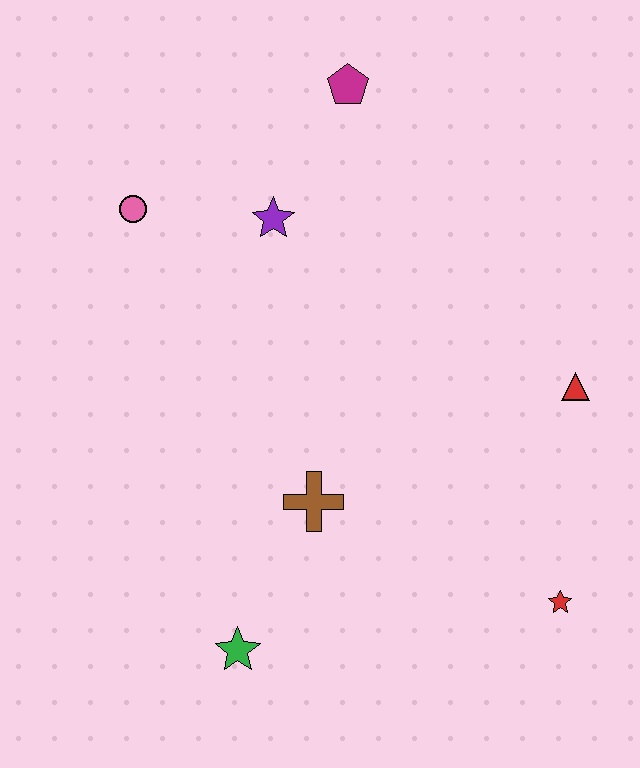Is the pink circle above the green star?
Yes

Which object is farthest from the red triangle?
The pink circle is farthest from the red triangle.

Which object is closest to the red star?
The red triangle is closest to the red star.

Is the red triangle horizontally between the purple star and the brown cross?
No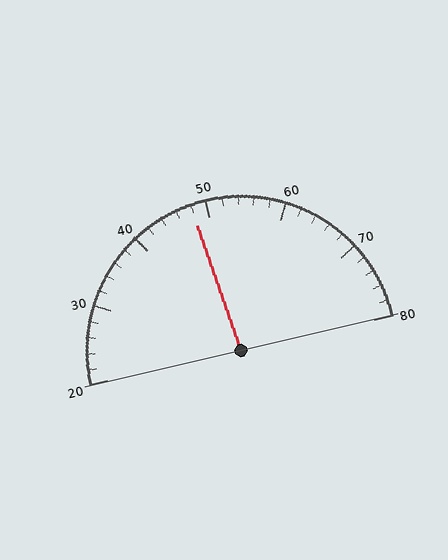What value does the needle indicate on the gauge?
The needle indicates approximately 48.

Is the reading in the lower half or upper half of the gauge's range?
The reading is in the lower half of the range (20 to 80).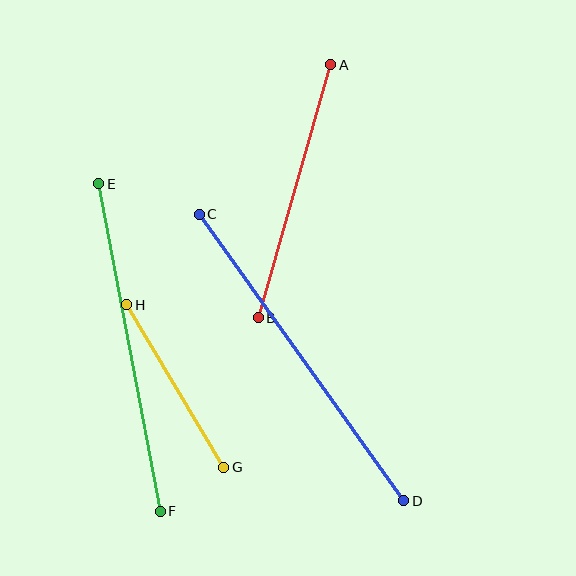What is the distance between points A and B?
The distance is approximately 263 pixels.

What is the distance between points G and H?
The distance is approximately 189 pixels.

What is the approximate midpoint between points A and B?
The midpoint is at approximately (295, 191) pixels.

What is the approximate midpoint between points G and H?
The midpoint is at approximately (175, 386) pixels.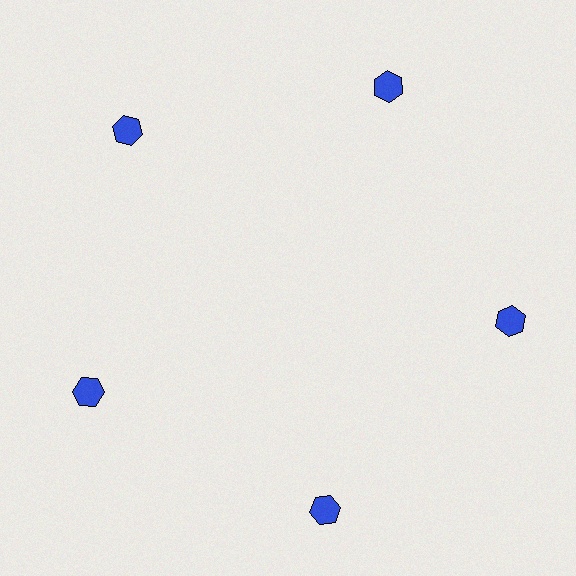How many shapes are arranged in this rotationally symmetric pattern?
There are 5 shapes, arranged in 5 groups of 1.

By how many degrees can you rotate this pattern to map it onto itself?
The pattern maps onto itself every 72 degrees of rotation.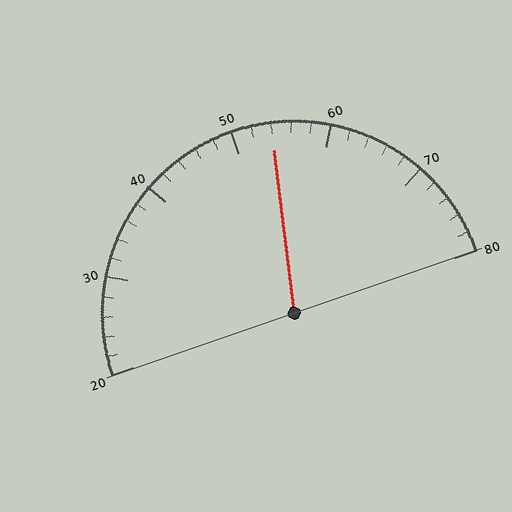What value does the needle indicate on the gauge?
The needle indicates approximately 54.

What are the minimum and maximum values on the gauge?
The gauge ranges from 20 to 80.